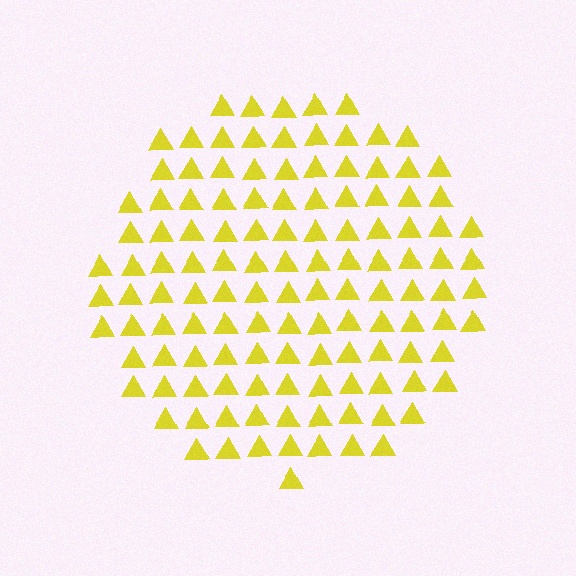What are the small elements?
The small elements are triangles.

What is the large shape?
The large shape is a circle.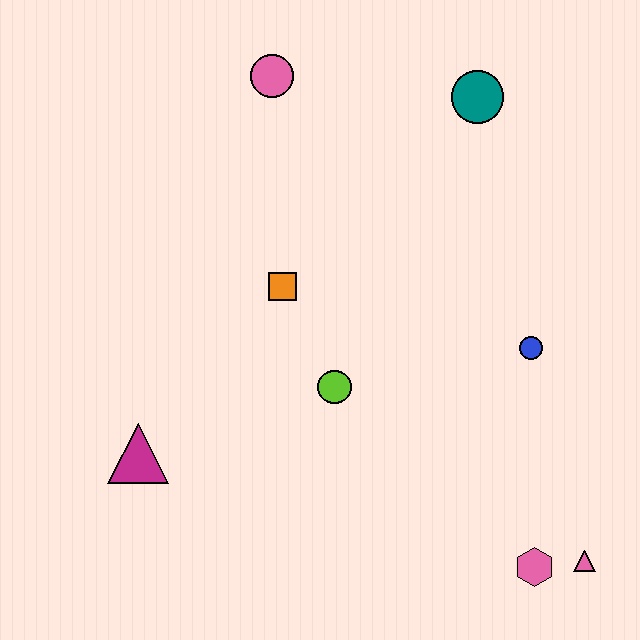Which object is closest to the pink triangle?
The pink hexagon is closest to the pink triangle.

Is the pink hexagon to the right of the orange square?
Yes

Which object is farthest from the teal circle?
The magenta triangle is farthest from the teal circle.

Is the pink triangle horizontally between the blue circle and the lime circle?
No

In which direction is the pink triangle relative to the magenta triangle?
The pink triangle is to the right of the magenta triangle.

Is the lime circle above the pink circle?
No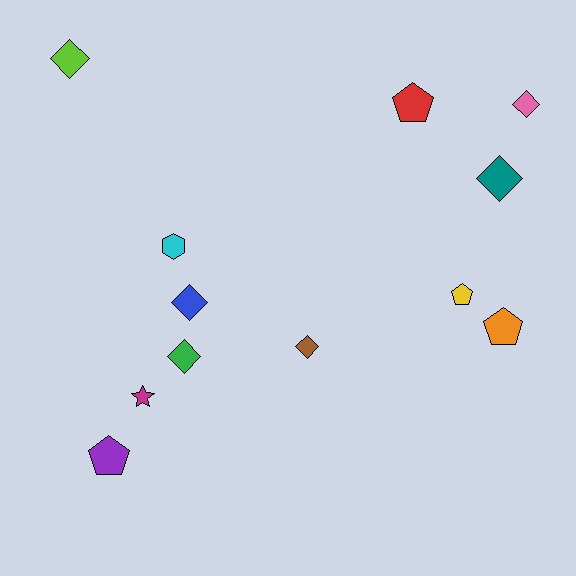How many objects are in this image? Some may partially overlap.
There are 12 objects.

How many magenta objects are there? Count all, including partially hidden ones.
There is 1 magenta object.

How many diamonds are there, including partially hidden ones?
There are 6 diamonds.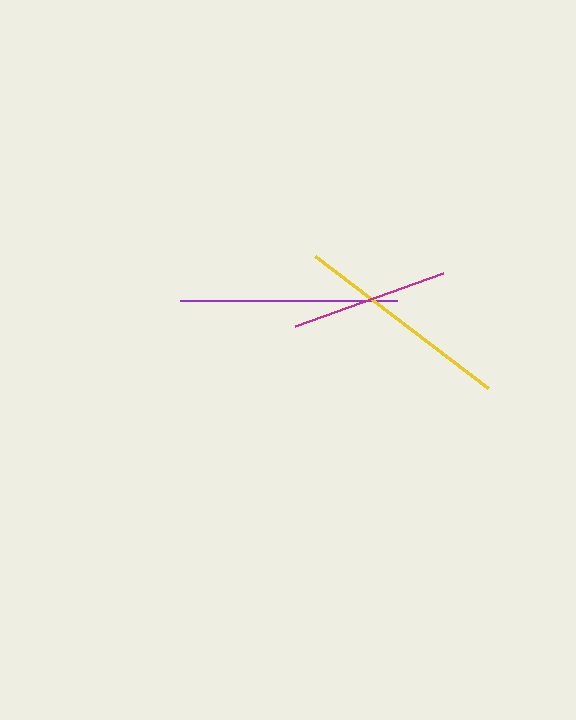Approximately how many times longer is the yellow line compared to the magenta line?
The yellow line is approximately 1.4 times the length of the magenta line.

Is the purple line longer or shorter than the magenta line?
The purple line is longer than the magenta line.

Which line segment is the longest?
The yellow line is the longest at approximately 217 pixels.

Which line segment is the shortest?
The magenta line is the shortest at approximately 157 pixels.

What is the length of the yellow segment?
The yellow segment is approximately 217 pixels long.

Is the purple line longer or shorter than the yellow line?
The yellow line is longer than the purple line.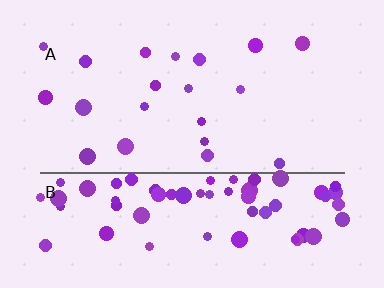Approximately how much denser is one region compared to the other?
Approximately 4.0× — region B over region A.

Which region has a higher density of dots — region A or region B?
B (the bottom).